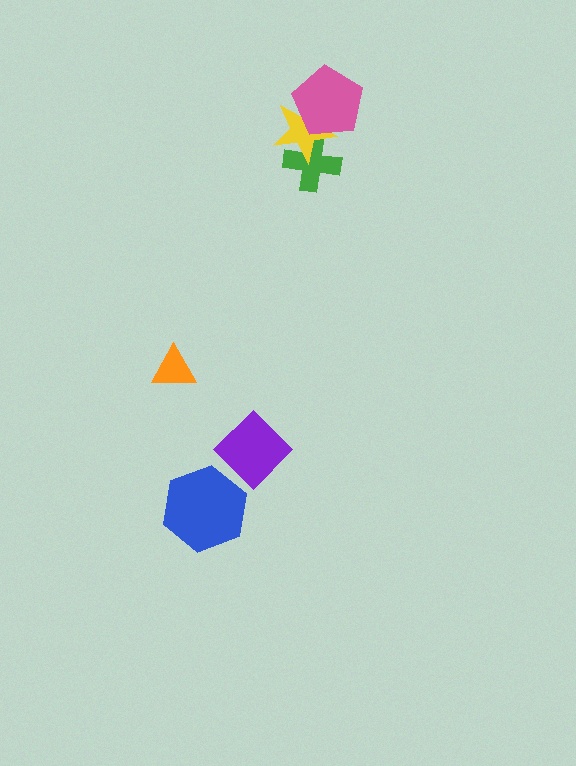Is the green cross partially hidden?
Yes, it is partially covered by another shape.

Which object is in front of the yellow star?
The pink pentagon is in front of the yellow star.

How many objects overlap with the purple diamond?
0 objects overlap with the purple diamond.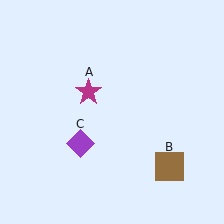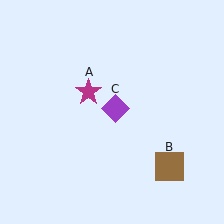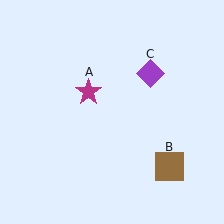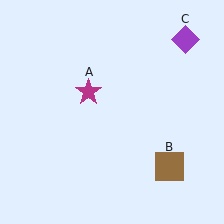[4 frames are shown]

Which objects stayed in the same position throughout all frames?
Magenta star (object A) and brown square (object B) remained stationary.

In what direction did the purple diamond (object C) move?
The purple diamond (object C) moved up and to the right.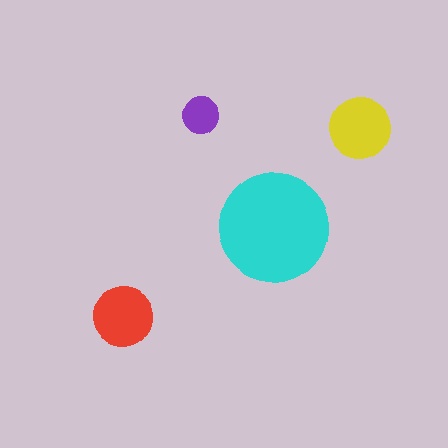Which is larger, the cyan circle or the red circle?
The cyan one.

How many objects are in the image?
There are 4 objects in the image.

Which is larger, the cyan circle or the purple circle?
The cyan one.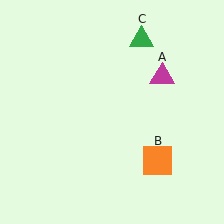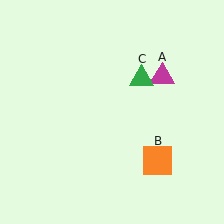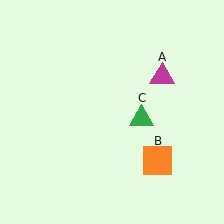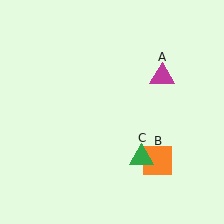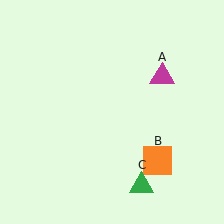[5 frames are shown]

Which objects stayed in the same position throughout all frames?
Magenta triangle (object A) and orange square (object B) remained stationary.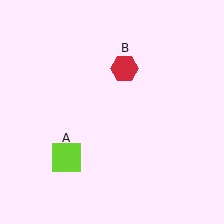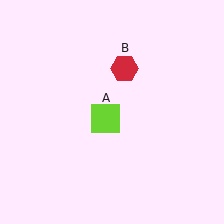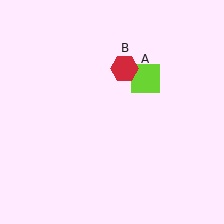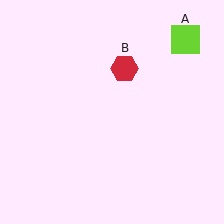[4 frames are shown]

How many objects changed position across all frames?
1 object changed position: lime square (object A).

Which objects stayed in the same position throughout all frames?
Red hexagon (object B) remained stationary.